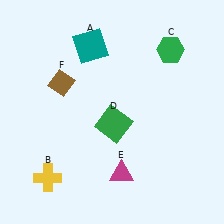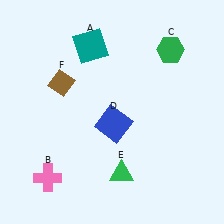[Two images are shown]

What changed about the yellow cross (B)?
In Image 1, B is yellow. In Image 2, it changed to pink.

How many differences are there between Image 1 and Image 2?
There are 3 differences between the two images.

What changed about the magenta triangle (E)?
In Image 1, E is magenta. In Image 2, it changed to green.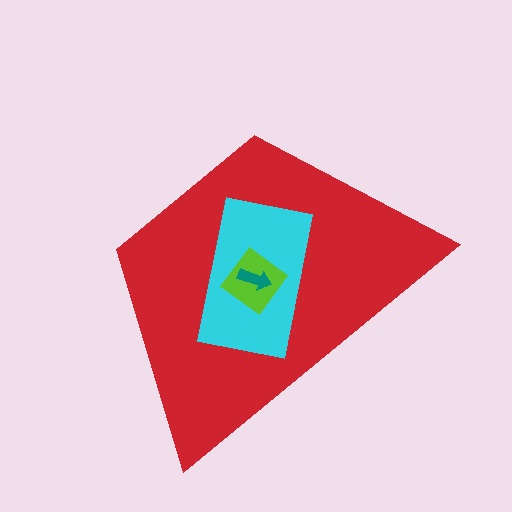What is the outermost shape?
The red trapezoid.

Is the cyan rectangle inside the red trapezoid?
Yes.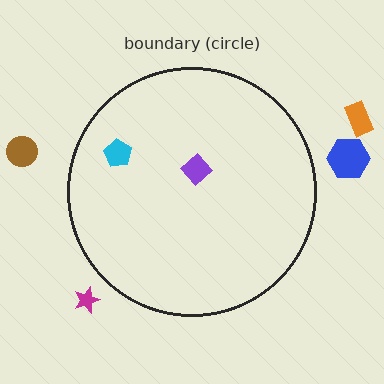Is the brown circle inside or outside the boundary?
Outside.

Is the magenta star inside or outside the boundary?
Outside.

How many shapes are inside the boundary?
2 inside, 4 outside.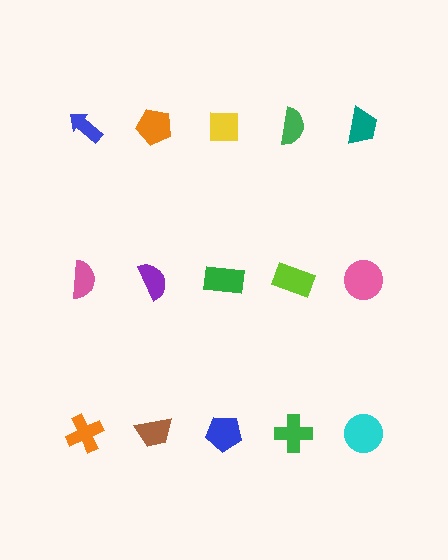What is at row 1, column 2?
An orange pentagon.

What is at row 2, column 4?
A lime rectangle.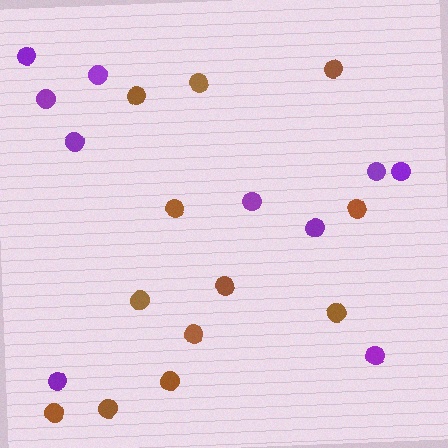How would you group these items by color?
There are 2 groups: one group of purple circles (10) and one group of brown circles (12).